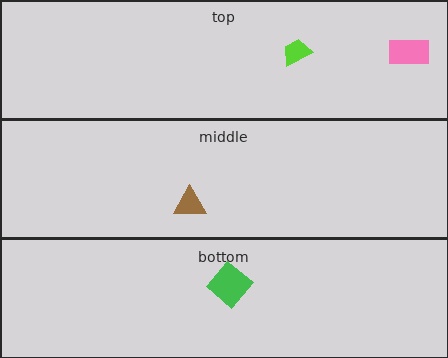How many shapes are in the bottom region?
1.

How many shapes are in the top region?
2.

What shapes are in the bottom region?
The green diamond.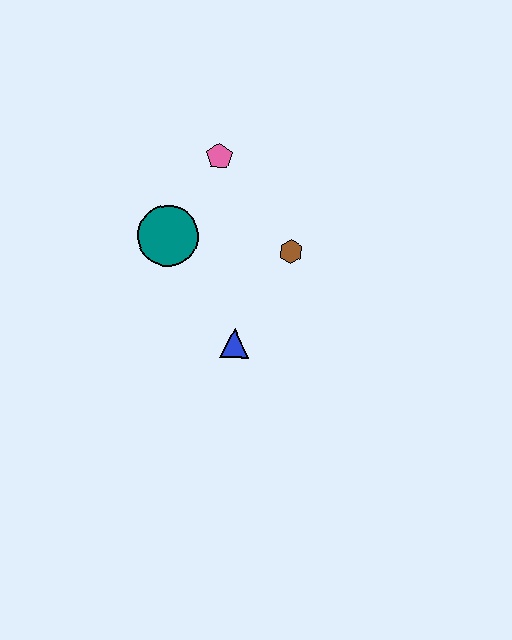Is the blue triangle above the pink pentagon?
No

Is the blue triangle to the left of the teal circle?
No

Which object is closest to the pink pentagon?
The teal circle is closest to the pink pentagon.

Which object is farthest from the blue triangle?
The pink pentagon is farthest from the blue triangle.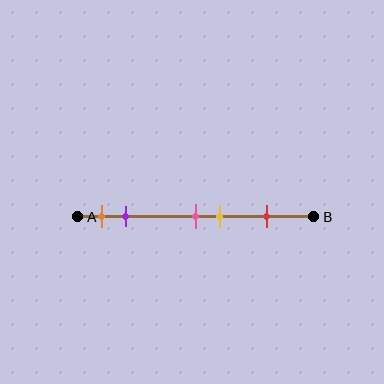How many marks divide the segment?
There are 5 marks dividing the segment.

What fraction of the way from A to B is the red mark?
The red mark is approximately 80% (0.8) of the way from A to B.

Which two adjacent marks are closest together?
The pink and yellow marks are the closest adjacent pair.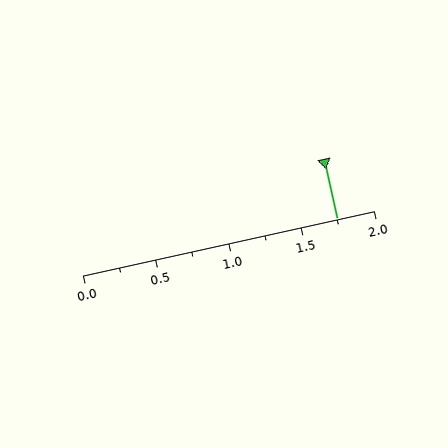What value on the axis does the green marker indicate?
The marker indicates approximately 1.75.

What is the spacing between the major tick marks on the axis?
The major ticks are spaced 0.5 apart.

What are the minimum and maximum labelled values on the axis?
The axis runs from 0.0 to 2.0.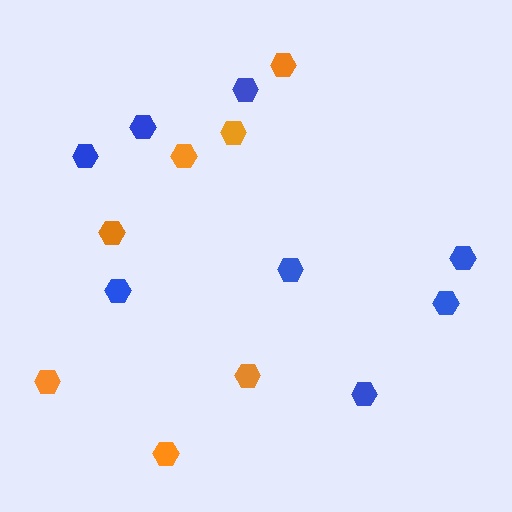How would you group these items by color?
There are 2 groups: one group of orange hexagons (7) and one group of blue hexagons (8).